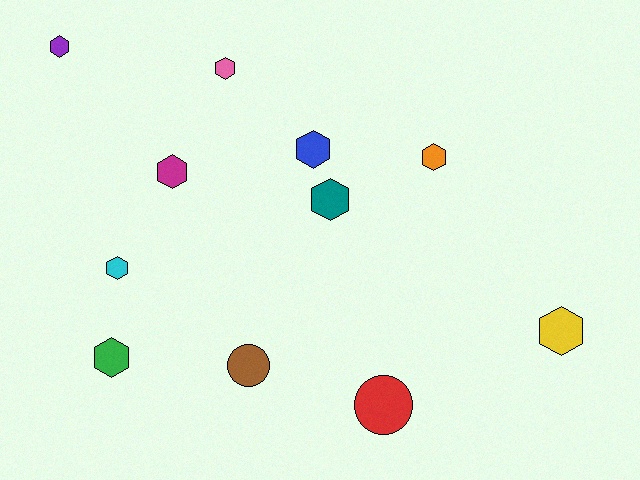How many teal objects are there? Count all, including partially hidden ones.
There is 1 teal object.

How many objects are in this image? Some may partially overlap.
There are 11 objects.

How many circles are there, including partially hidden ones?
There are 2 circles.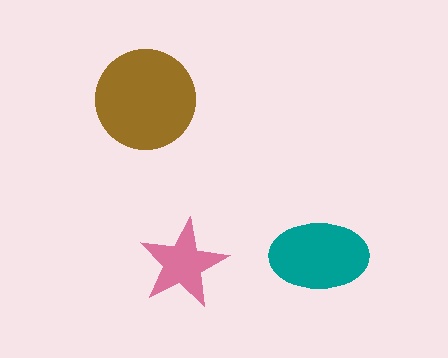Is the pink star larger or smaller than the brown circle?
Smaller.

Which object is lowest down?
The pink star is bottommost.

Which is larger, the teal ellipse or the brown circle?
The brown circle.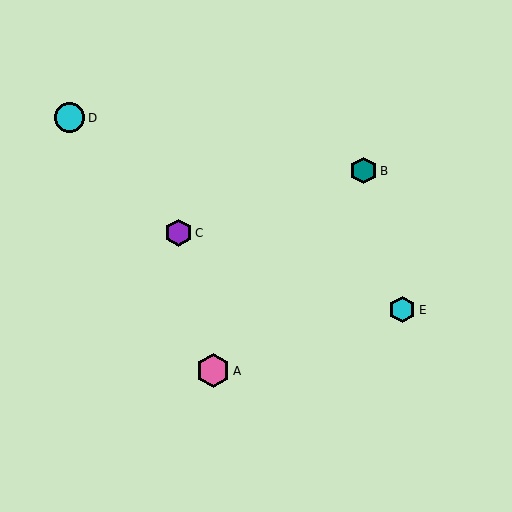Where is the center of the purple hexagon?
The center of the purple hexagon is at (178, 233).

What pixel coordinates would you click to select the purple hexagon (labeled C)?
Click at (178, 233) to select the purple hexagon C.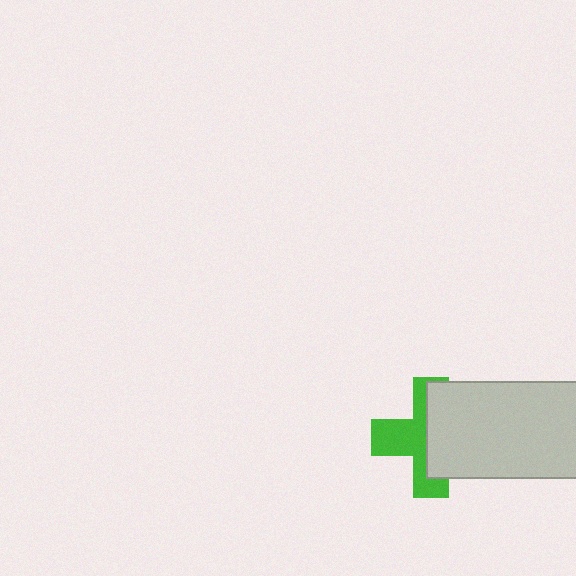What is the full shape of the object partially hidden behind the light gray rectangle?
The partially hidden object is a green cross.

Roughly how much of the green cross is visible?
About half of it is visible (roughly 47%).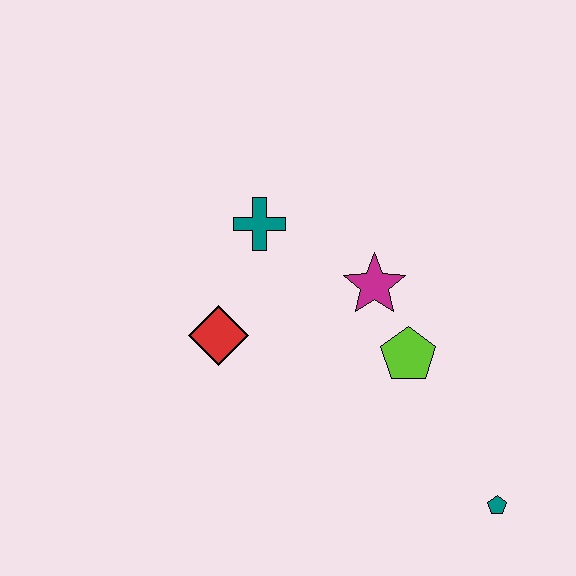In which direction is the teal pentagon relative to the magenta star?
The teal pentagon is below the magenta star.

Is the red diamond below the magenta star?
Yes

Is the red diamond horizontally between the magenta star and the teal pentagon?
No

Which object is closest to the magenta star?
The lime pentagon is closest to the magenta star.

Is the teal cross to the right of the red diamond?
Yes